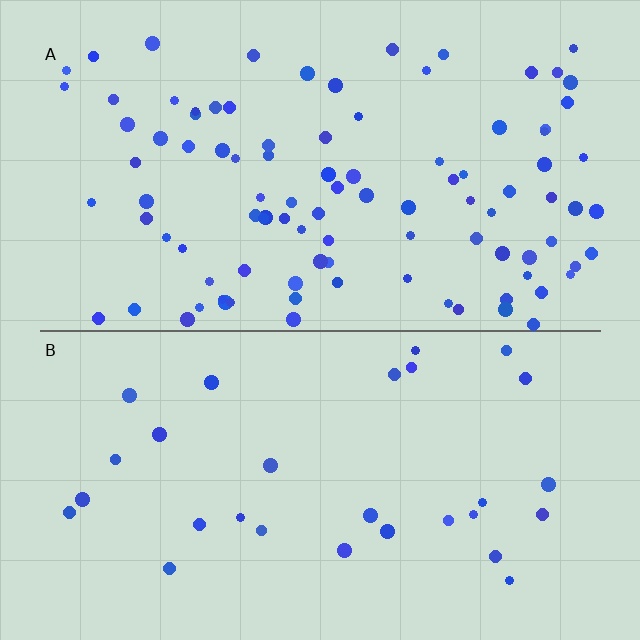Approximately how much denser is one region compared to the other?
Approximately 3.4× — region A over region B.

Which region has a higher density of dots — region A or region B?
A (the top).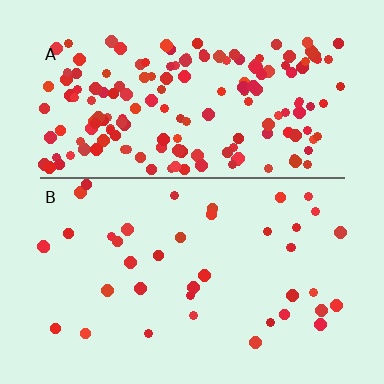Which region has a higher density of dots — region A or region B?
A (the top).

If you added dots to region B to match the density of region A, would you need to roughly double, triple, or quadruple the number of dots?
Approximately quadruple.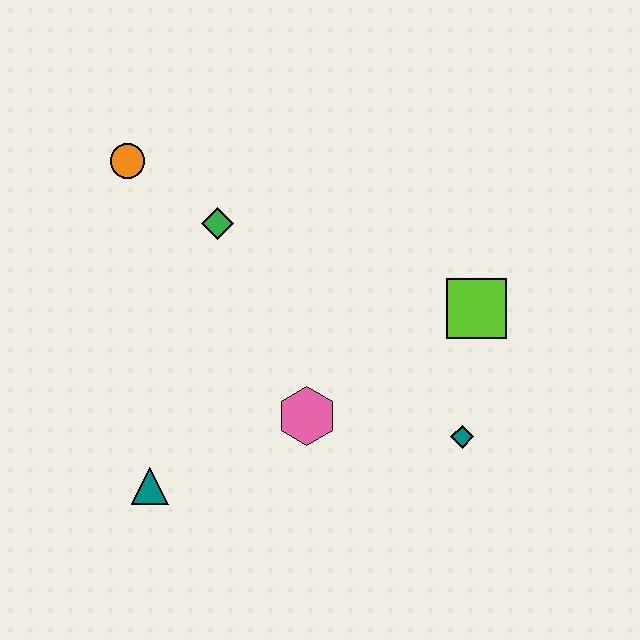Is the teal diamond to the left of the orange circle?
No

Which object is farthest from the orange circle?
The teal diamond is farthest from the orange circle.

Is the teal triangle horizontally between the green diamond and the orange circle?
Yes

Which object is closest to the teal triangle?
The pink hexagon is closest to the teal triangle.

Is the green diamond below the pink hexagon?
No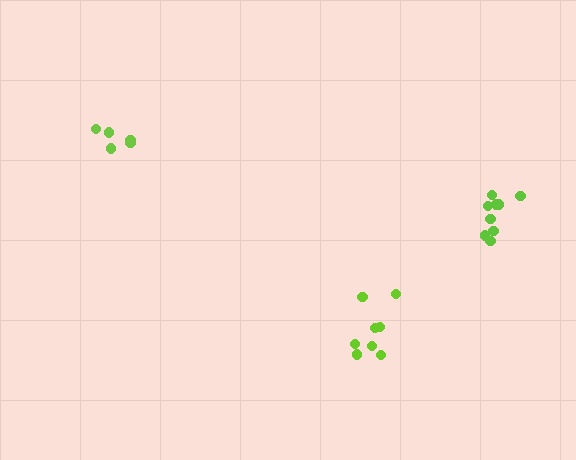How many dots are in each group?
Group 1: 8 dots, Group 2: 9 dots, Group 3: 5 dots (22 total).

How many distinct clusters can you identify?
There are 3 distinct clusters.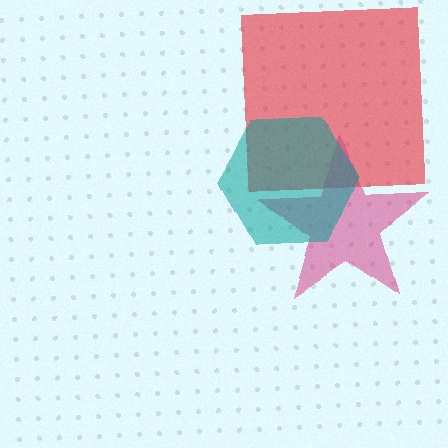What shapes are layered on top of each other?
The layered shapes are: a red square, a magenta star, a teal hexagon.